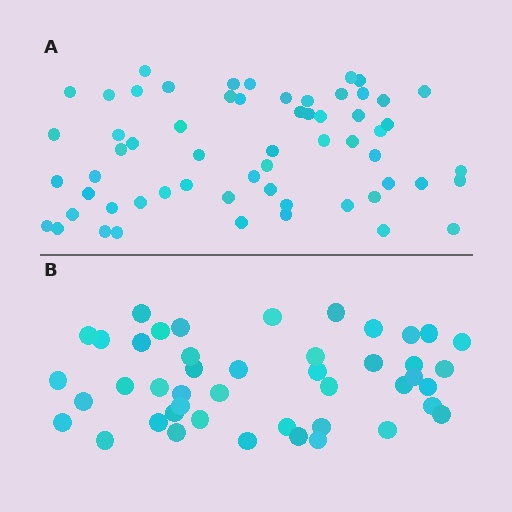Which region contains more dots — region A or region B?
Region A (the top region) has more dots.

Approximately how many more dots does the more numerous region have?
Region A has approximately 15 more dots than region B.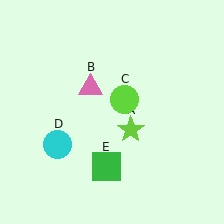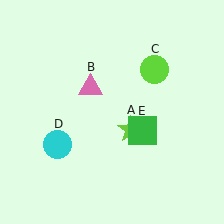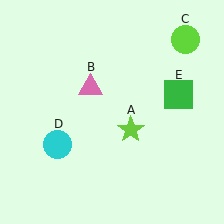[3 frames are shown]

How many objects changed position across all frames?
2 objects changed position: lime circle (object C), green square (object E).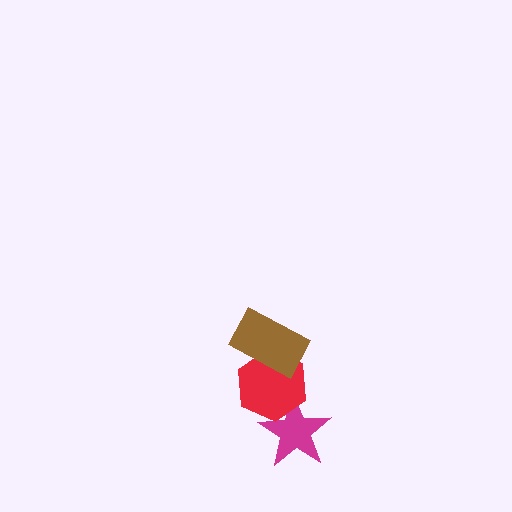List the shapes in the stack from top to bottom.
From top to bottom: the brown rectangle, the red hexagon, the magenta star.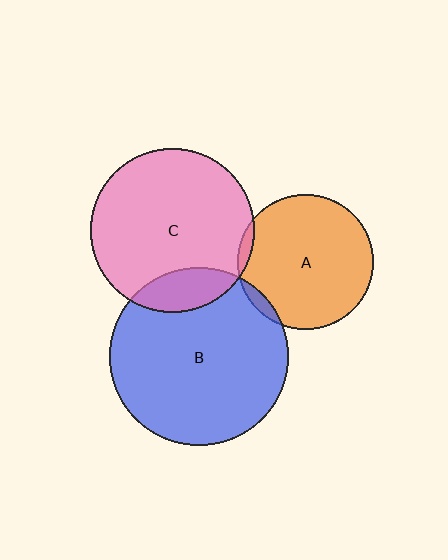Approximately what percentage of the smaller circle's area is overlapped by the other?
Approximately 5%.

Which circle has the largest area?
Circle B (blue).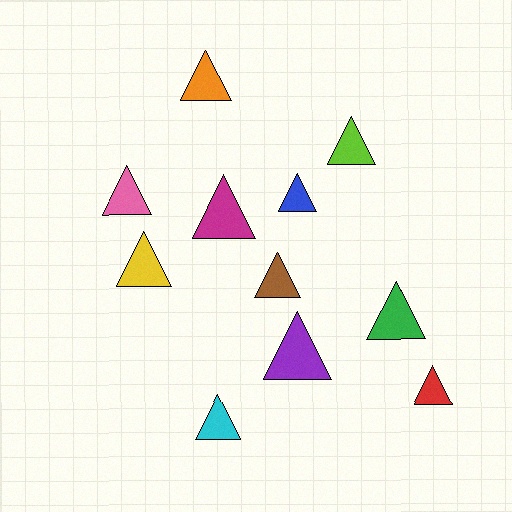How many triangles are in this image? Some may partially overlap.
There are 11 triangles.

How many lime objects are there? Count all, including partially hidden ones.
There is 1 lime object.